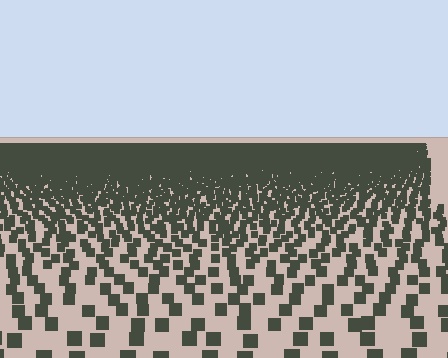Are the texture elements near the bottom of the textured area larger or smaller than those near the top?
Larger. Near the bottom, elements are closer to the viewer and appear at a bigger on-screen size.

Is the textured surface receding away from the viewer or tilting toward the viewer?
The surface is receding away from the viewer. Texture elements get smaller and denser toward the top.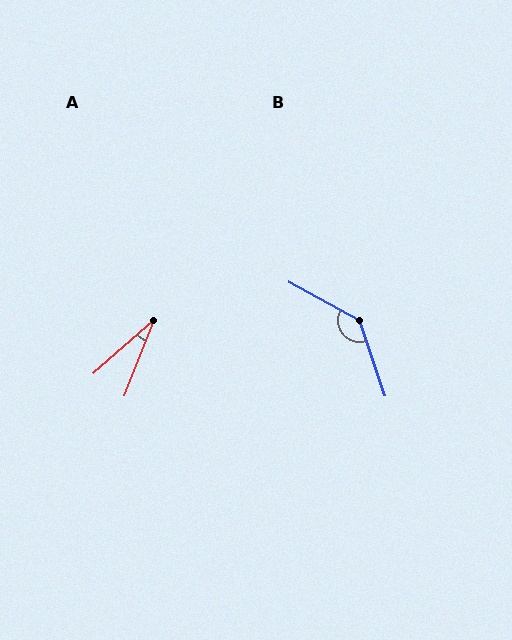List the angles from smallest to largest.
A (27°), B (137°).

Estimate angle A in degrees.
Approximately 27 degrees.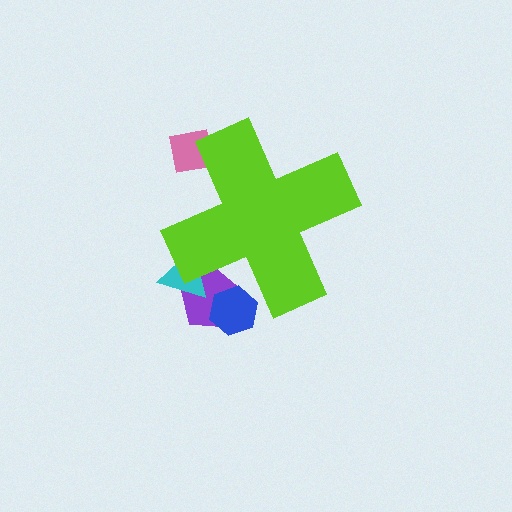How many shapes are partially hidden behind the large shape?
4 shapes are partially hidden.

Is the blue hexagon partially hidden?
Yes, the blue hexagon is partially hidden behind the lime cross.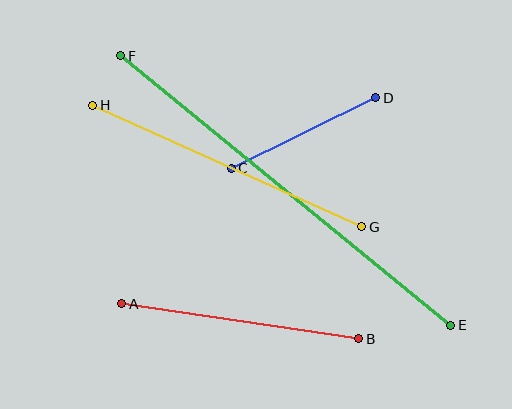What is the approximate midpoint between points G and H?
The midpoint is at approximately (227, 166) pixels.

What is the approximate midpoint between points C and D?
The midpoint is at approximately (304, 133) pixels.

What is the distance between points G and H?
The distance is approximately 295 pixels.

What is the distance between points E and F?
The distance is approximately 426 pixels.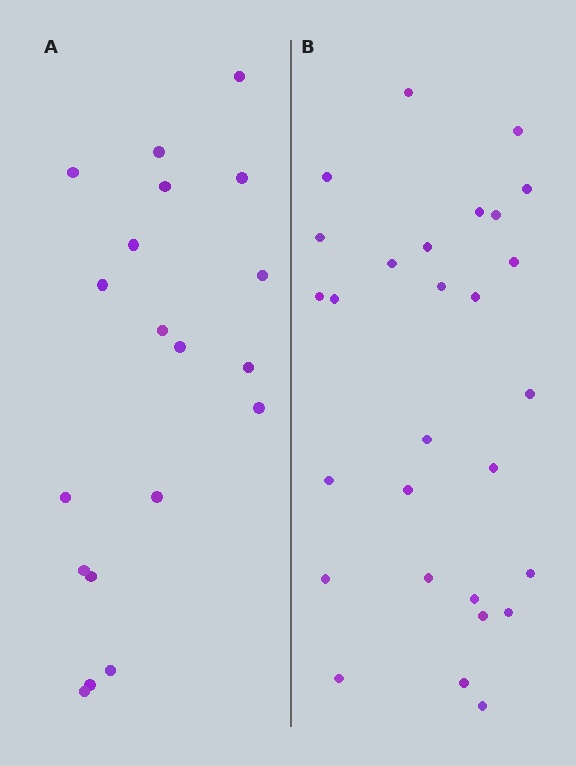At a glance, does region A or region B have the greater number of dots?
Region B (the right region) has more dots.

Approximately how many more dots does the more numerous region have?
Region B has roughly 8 or so more dots than region A.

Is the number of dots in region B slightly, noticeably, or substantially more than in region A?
Region B has substantially more. The ratio is roughly 1.5 to 1.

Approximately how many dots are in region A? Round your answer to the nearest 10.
About 20 dots. (The exact count is 19, which rounds to 20.)